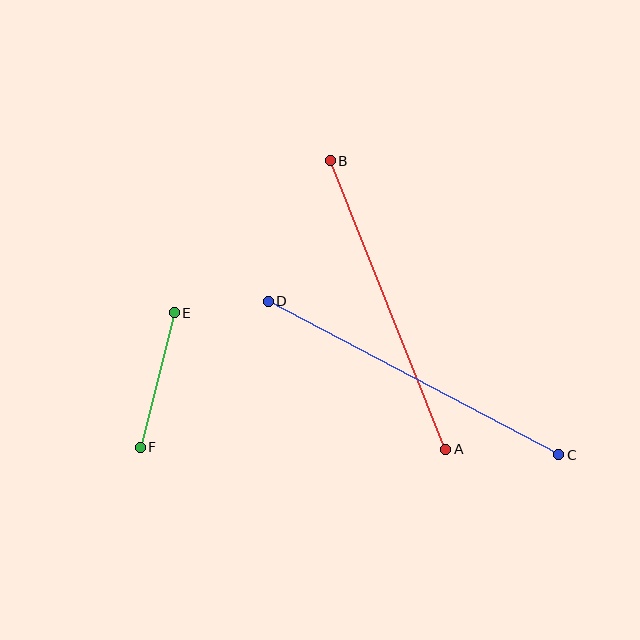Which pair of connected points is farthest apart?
Points C and D are farthest apart.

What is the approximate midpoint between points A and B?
The midpoint is at approximately (388, 305) pixels.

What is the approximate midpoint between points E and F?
The midpoint is at approximately (157, 380) pixels.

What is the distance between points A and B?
The distance is approximately 311 pixels.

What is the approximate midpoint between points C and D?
The midpoint is at approximately (413, 378) pixels.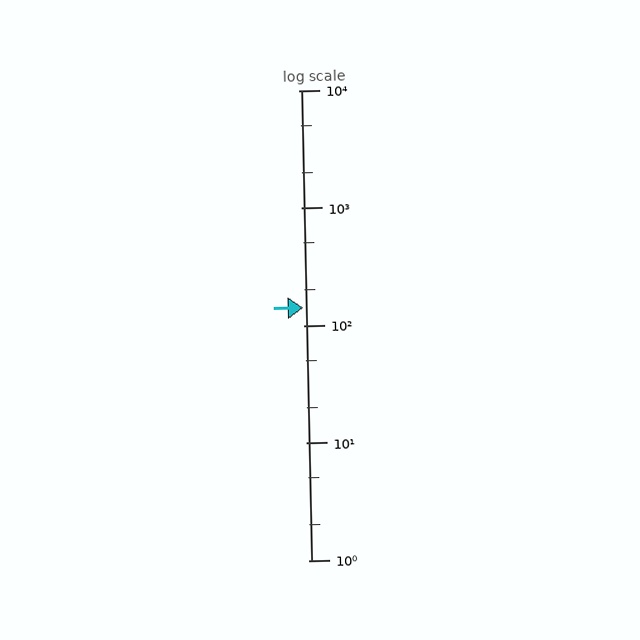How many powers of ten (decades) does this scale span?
The scale spans 4 decades, from 1 to 10000.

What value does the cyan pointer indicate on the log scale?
The pointer indicates approximately 140.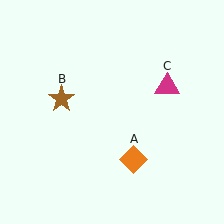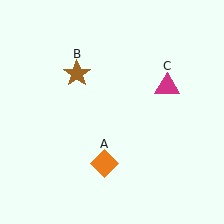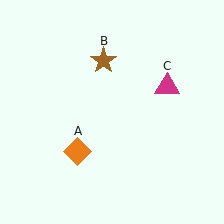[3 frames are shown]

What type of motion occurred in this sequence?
The orange diamond (object A), brown star (object B) rotated clockwise around the center of the scene.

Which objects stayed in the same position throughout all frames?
Magenta triangle (object C) remained stationary.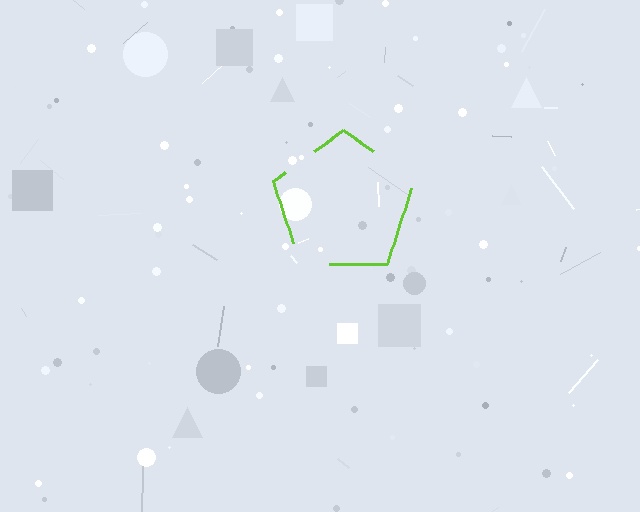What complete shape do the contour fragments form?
The contour fragments form a pentagon.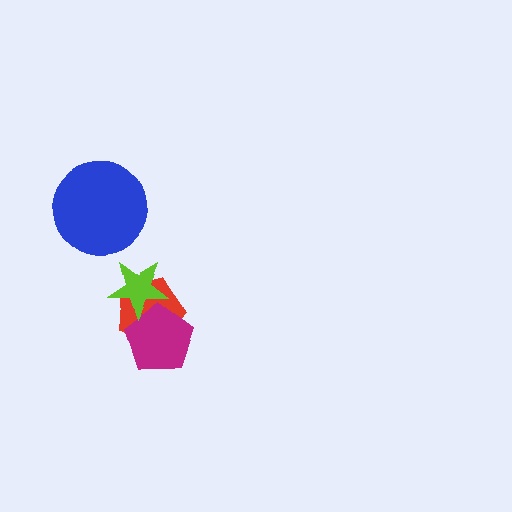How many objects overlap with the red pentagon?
2 objects overlap with the red pentagon.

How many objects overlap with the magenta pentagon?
2 objects overlap with the magenta pentagon.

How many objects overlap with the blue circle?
0 objects overlap with the blue circle.